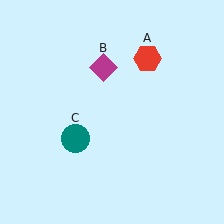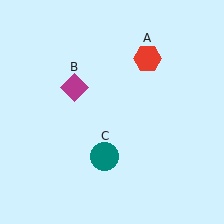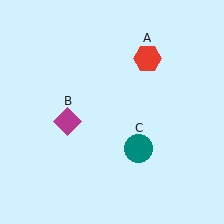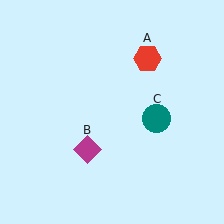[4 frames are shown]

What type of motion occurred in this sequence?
The magenta diamond (object B), teal circle (object C) rotated counterclockwise around the center of the scene.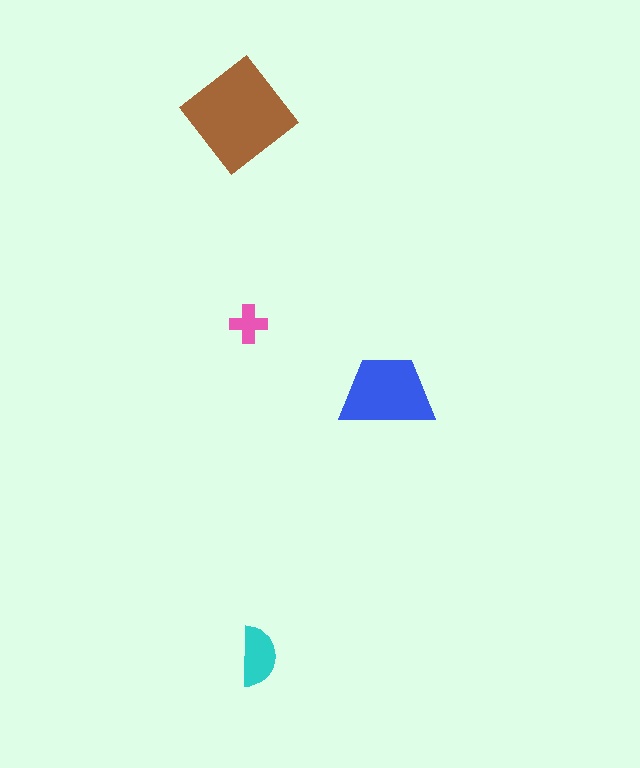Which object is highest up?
The brown diamond is topmost.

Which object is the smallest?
The pink cross.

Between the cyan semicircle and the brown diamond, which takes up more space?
The brown diamond.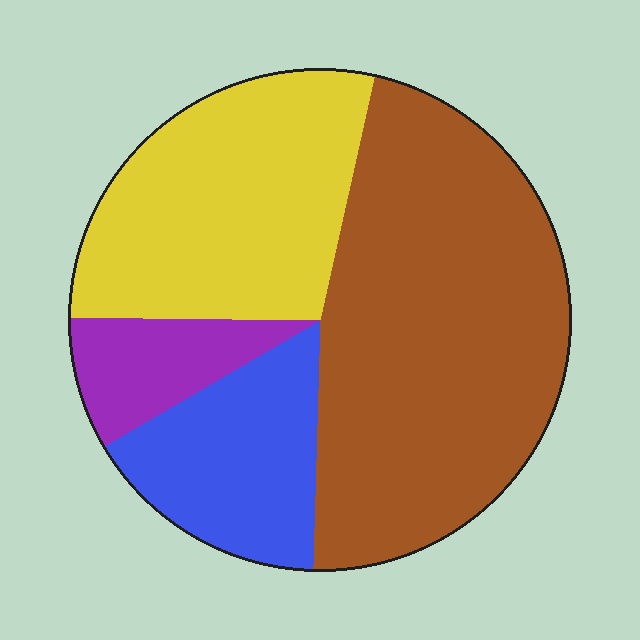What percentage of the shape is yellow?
Yellow takes up about one quarter (1/4) of the shape.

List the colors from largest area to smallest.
From largest to smallest: brown, yellow, blue, purple.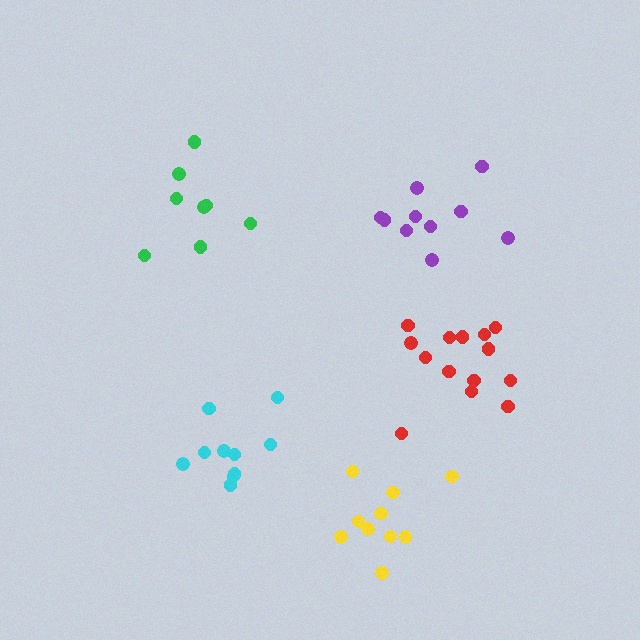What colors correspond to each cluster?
The clusters are colored: purple, cyan, green, red, yellow.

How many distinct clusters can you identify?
There are 5 distinct clusters.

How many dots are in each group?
Group 1: 10 dots, Group 2: 10 dots, Group 3: 8 dots, Group 4: 14 dots, Group 5: 10 dots (52 total).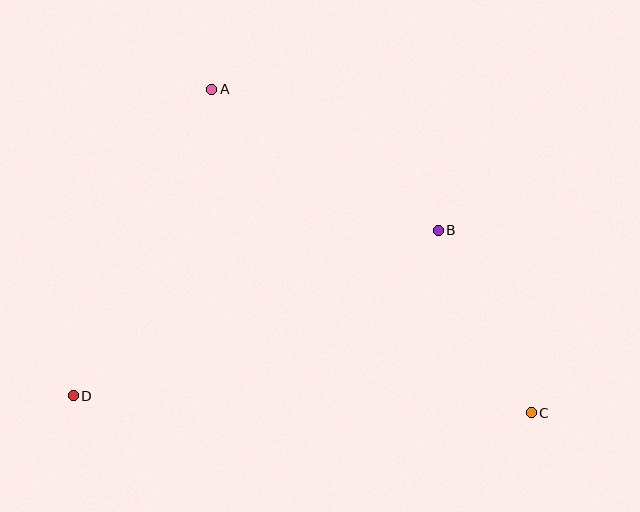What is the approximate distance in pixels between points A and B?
The distance between A and B is approximately 267 pixels.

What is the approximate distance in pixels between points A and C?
The distance between A and C is approximately 455 pixels.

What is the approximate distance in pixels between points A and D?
The distance between A and D is approximately 336 pixels.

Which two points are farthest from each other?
Points C and D are farthest from each other.